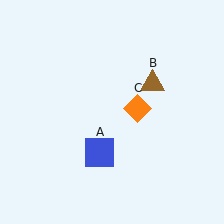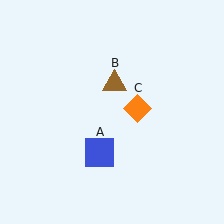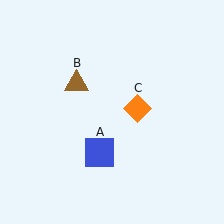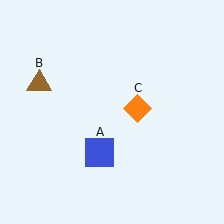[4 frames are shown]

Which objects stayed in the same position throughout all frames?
Blue square (object A) and orange diamond (object C) remained stationary.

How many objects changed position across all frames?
1 object changed position: brown triangle (object B).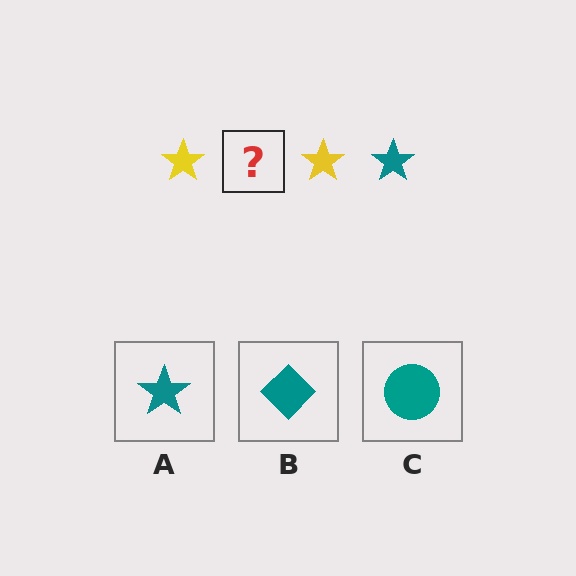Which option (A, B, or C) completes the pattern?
A.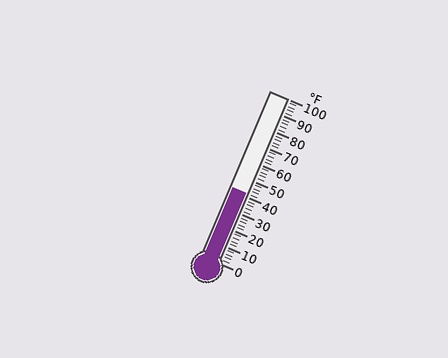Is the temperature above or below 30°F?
The temperature is above 30°F.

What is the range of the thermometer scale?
The thermometer scale ranges from 0°F to 100°F.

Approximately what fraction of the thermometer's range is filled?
The thermometer is filled to approximately 40% of its range.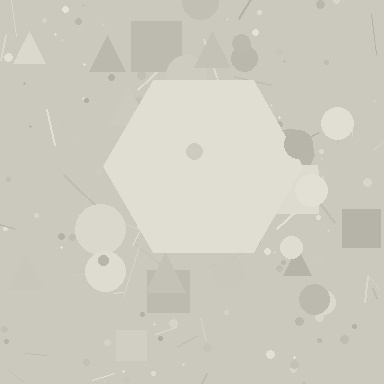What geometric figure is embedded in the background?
A hexagon is embedded in the background.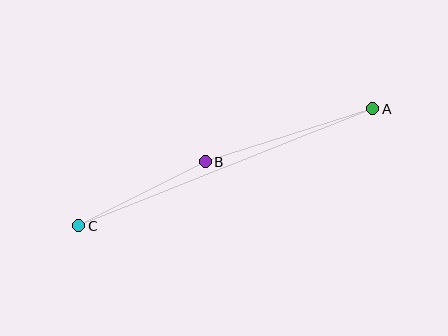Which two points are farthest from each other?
Points A and C are farthest from each other.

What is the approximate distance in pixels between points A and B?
The distance between A and B is approximately 176 pixels.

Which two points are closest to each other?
Points B and C are closest to each other.